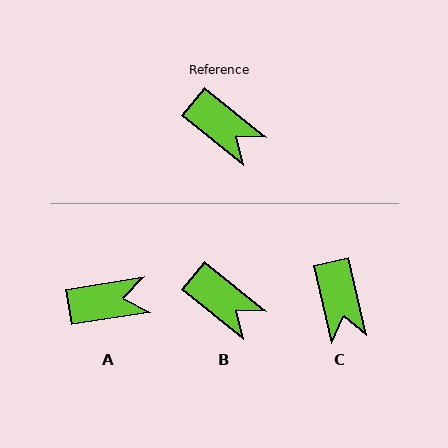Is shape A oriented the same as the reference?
No, it is off by about 48 degrees.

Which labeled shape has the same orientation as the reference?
B.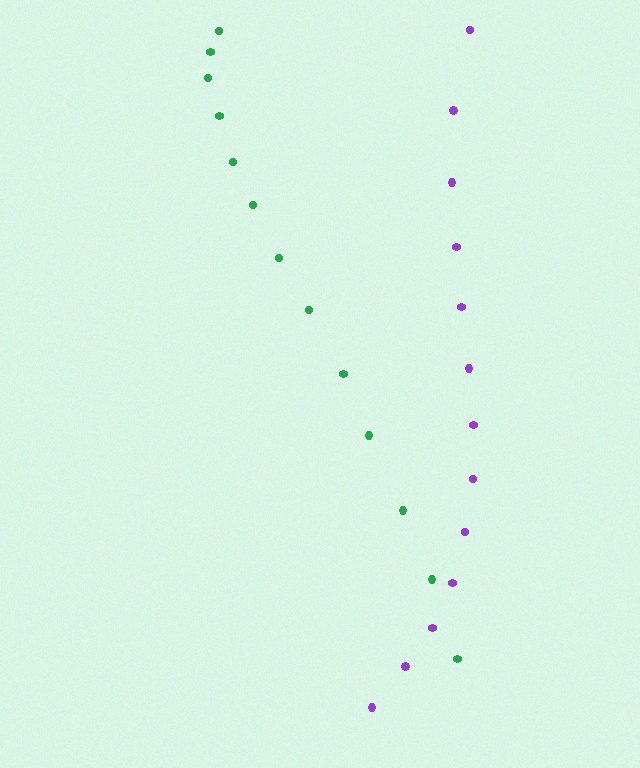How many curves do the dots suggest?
There are 2 distinct paths.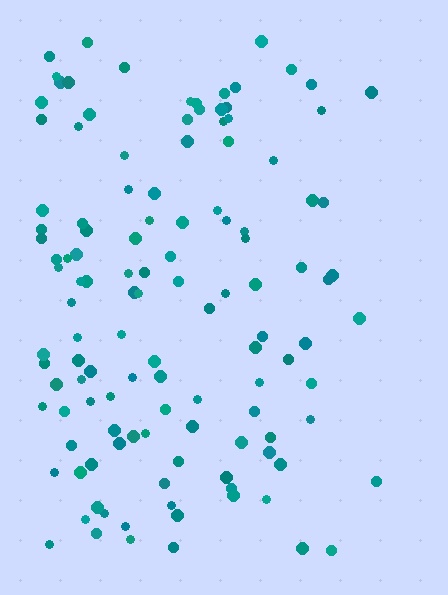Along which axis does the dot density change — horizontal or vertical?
Horizontal.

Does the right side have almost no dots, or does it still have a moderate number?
Still a moderate number, just noticeably fewer than the left.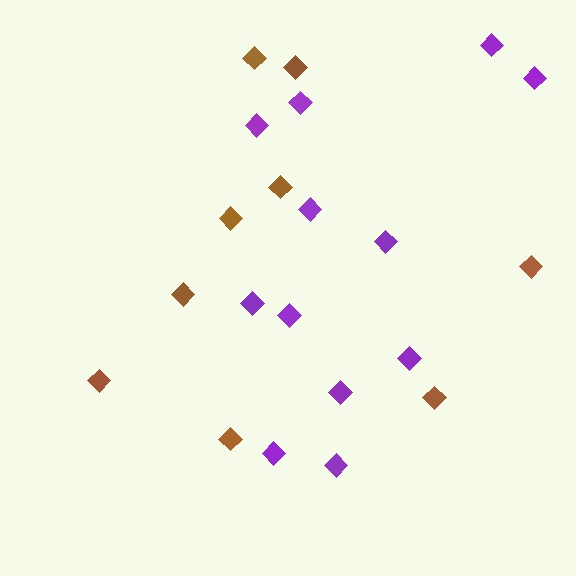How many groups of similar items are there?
There are 2 groups: one group of brown diamonds (9) and one group of purple diamonds (12).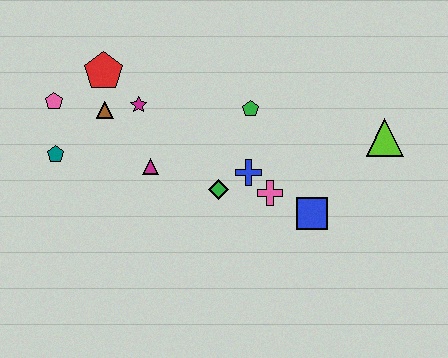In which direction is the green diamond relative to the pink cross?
The green diamond is to the left of the pink cross.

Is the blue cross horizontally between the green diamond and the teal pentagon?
No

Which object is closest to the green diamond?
The blue cross is closest to the green diamond.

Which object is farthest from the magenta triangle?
The lime triangle is farthest from the magenta triangle.